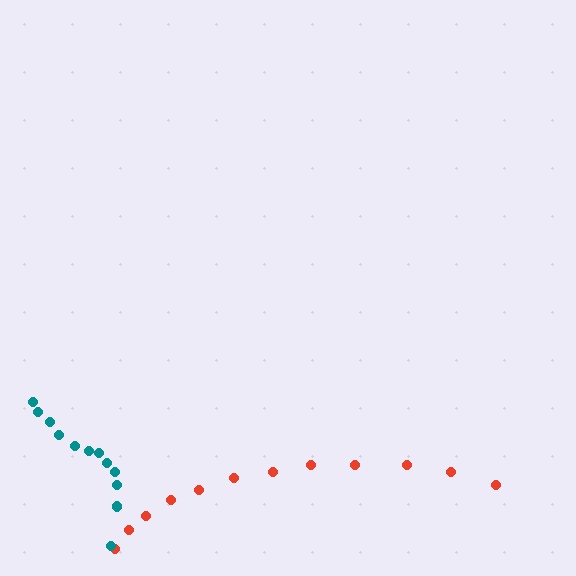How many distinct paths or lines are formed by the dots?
There are 2 distinct paths.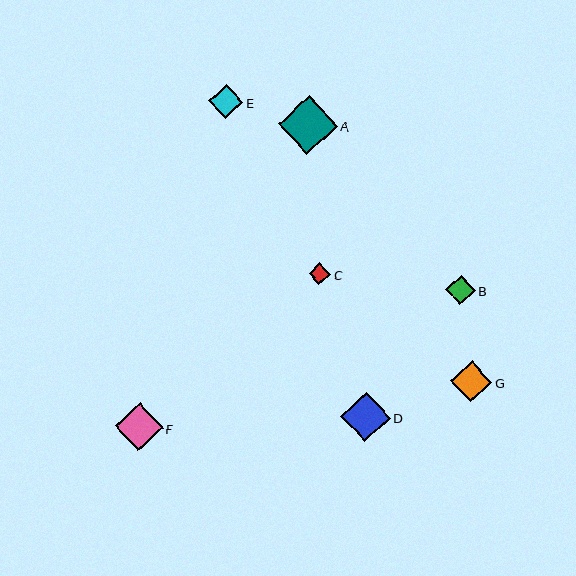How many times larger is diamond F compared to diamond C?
Diamond F is approximately 2.2 times the size of diamond C.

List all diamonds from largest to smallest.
From largest to smallest: A, D, F, G, E, B, C.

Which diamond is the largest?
Diamond A is the largest with a size of approximately 59 pixels.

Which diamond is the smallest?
Diamond C is the smallest with a size of approximately 21 pixels.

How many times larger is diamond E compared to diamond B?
Diamond E is approximately 1.1 times the size of diamond B.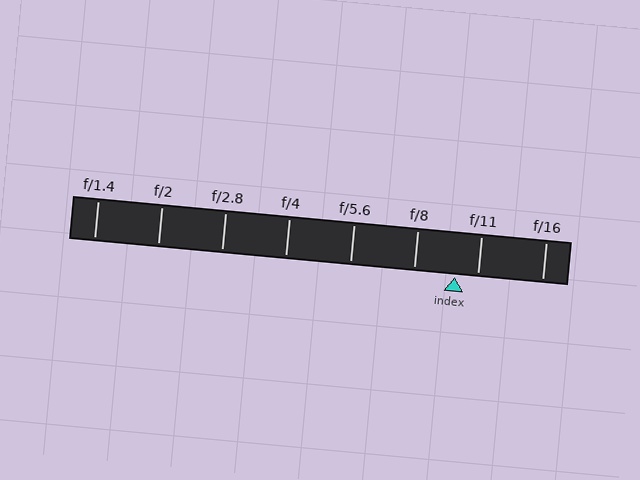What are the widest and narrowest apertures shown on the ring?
The widest aperture shown is f/1.4 and the narrowest is f/16.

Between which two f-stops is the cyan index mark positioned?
The index mark is between f/8 and f/11.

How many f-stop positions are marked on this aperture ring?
There are 8 f-stop positions marked.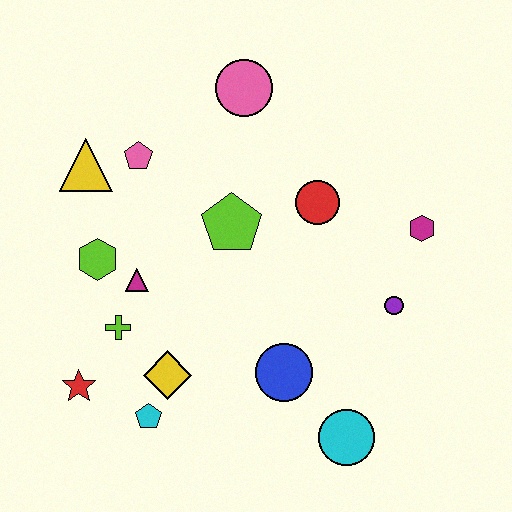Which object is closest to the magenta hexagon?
The purple circle is closest to the magenta hexagon.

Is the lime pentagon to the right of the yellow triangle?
Yes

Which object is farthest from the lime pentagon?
The cyan circle is farthest from the lime pentagon.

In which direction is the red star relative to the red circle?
The red star is to the left of the red circle.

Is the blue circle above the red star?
Yes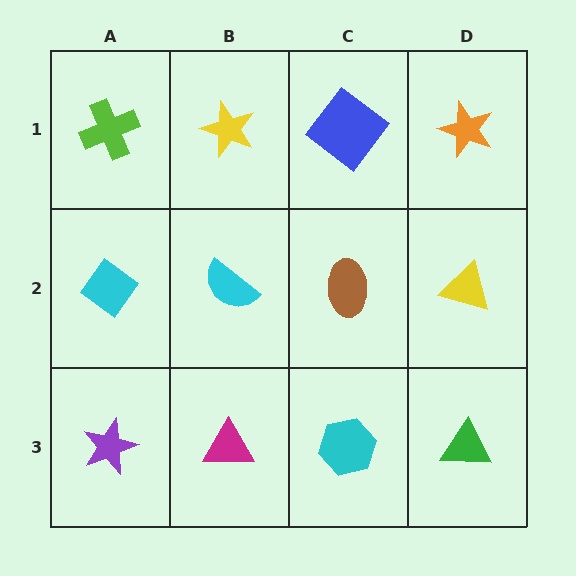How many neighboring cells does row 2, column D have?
3.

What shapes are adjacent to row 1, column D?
A yellow triangle (row 2, column D), a blue diamond (row 1, column C).